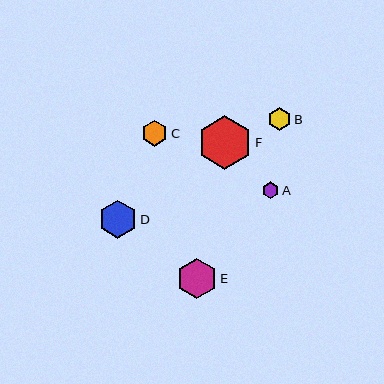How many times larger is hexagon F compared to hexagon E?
Hexagon F is approximately 1.3 times the size of hexagon E.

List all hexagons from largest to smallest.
From largest to smallest: F, E, D, C, B, A.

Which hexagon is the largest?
Hexagon F is the largest with a size of approximately 53 pixels.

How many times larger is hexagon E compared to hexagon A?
Hexagon E is approximately 2.3 times the size of hexagon A.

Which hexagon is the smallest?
Hexagon A is the smallest with a size of approximately 17 pixels.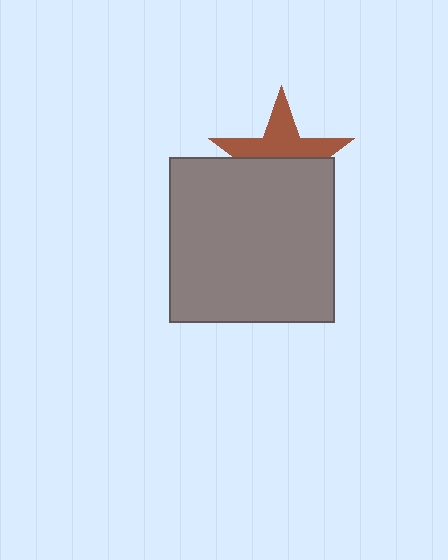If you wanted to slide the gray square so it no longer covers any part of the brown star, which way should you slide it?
Slide it down — that is the most direct way to separate the two shapes.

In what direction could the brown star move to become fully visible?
The brown star could move up. That would shift it out from behind the gray square entirely.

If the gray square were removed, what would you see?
You would see the complete brown star.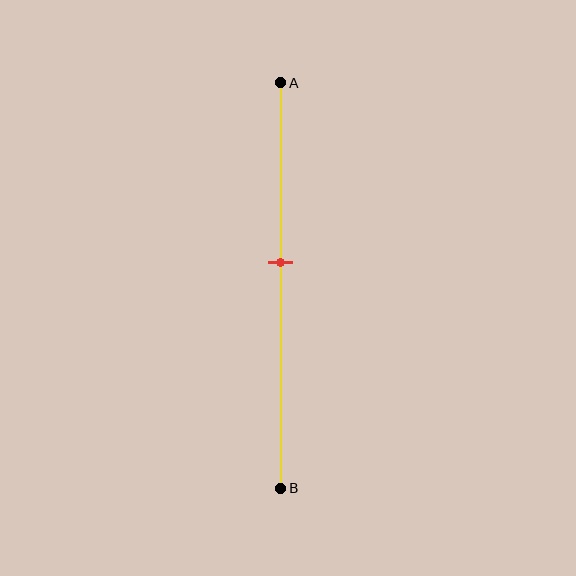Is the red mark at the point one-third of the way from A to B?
No, the mark is at about 45% from A, not at the 33% one-third point.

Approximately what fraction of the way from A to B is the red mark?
The red mark is approximately 45% of the way from A to B.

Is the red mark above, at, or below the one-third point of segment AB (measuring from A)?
The red mark is below the one-third point of segment AB.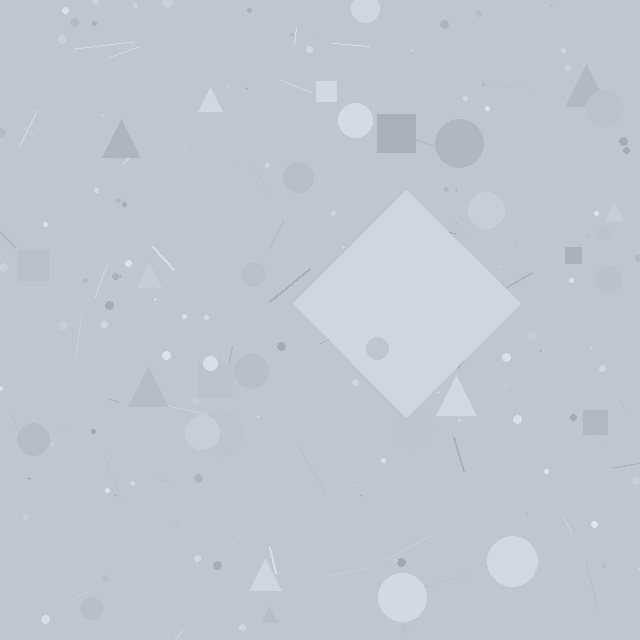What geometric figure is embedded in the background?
A diamond is embedded in the background.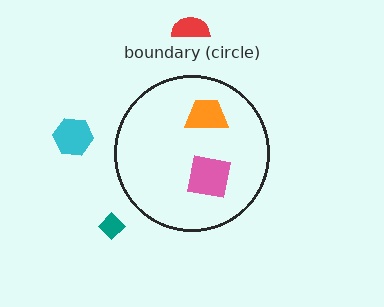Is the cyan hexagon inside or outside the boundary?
Outside.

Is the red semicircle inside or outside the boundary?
Outside.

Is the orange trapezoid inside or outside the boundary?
Inside.